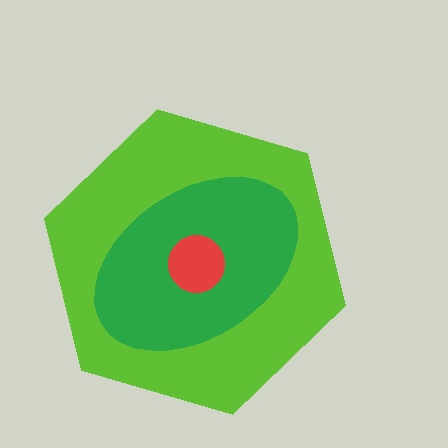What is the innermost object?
The red circle.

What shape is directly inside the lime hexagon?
The green ellipse.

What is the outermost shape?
The lime hexagon.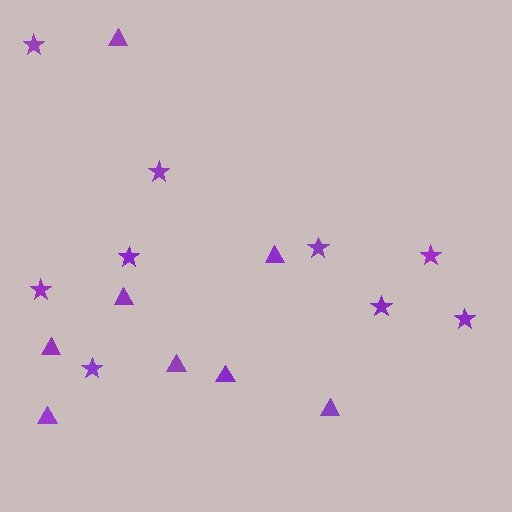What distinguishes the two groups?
There are 2 groups: one group of triangles (8) and one group of stars (9).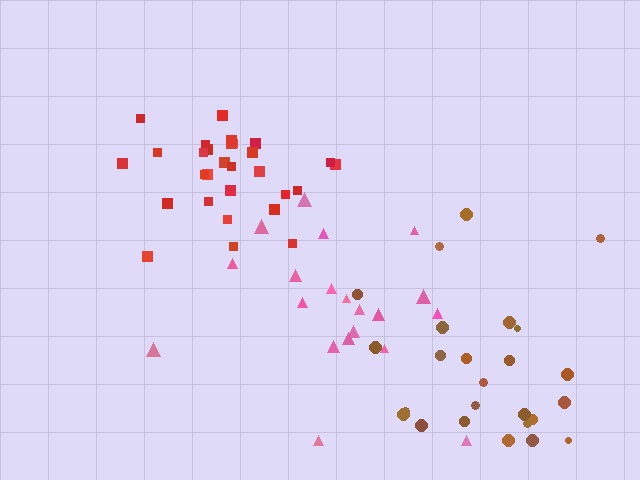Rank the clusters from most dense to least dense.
red, brown, pink.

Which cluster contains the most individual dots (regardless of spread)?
Red (29).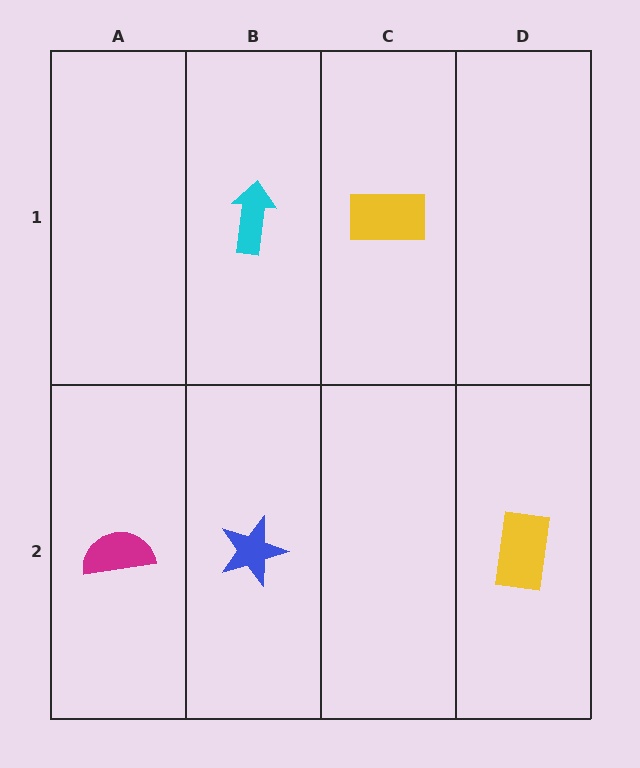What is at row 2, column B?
A blue star.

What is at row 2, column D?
A yellow rectangle.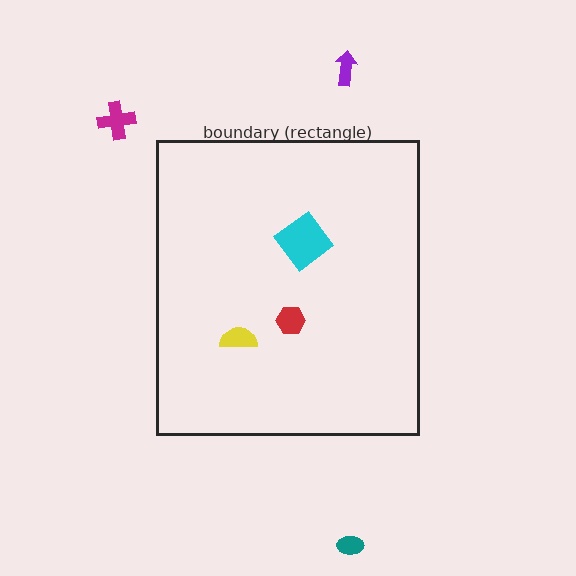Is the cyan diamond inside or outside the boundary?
Inside.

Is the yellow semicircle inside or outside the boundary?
Inside.